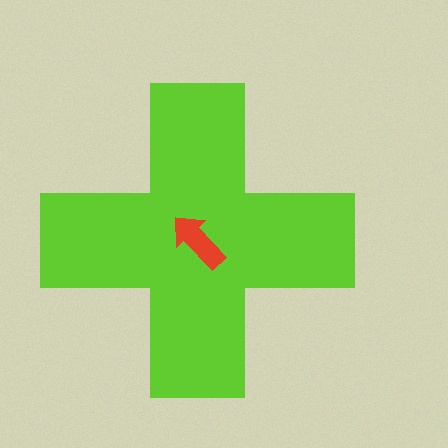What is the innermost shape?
The red arrow.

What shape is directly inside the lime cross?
The red arrow.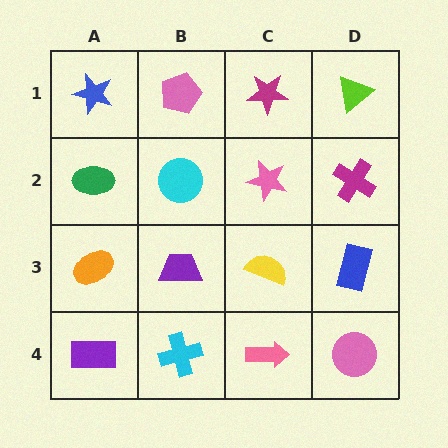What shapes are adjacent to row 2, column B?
A pink pentagon (row 1, column B), a purple trapezoid (row 3, column B), a green ellipse (row 2, column A), a pink star (row 2, column C).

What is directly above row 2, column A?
A blue star.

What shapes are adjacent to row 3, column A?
A green ellipse (row 2, column A), a purple rectangle (row 4, column A), a purple trapezoid (row 3, column B).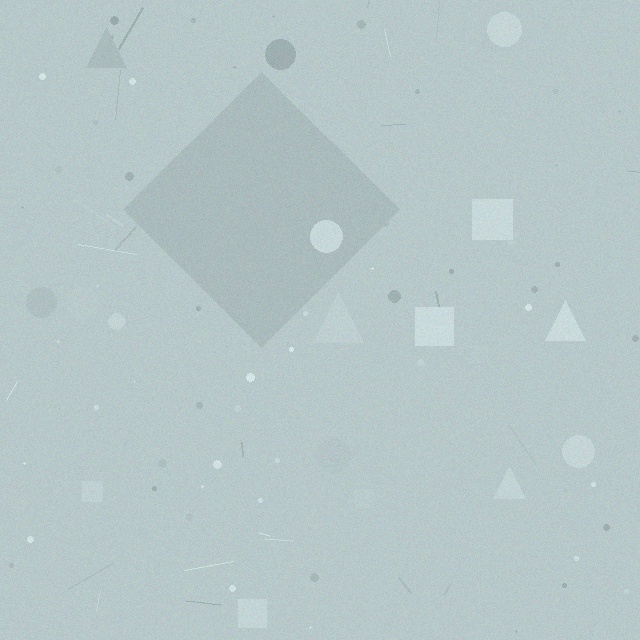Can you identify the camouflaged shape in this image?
The camouflaged shape is a diamond.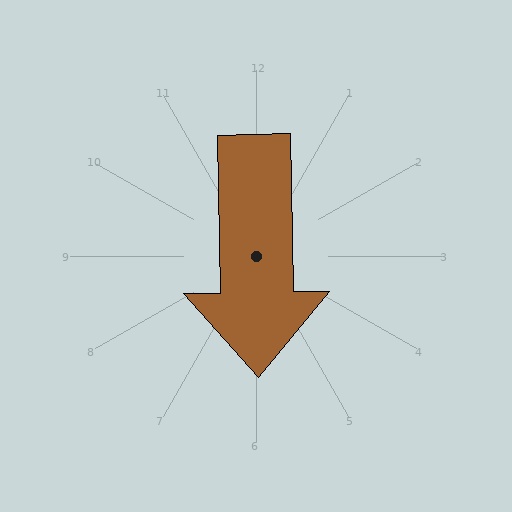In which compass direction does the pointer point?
South.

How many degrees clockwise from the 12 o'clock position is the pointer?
Approximately 179 degrees.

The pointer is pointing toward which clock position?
Roughly 6 o'clock.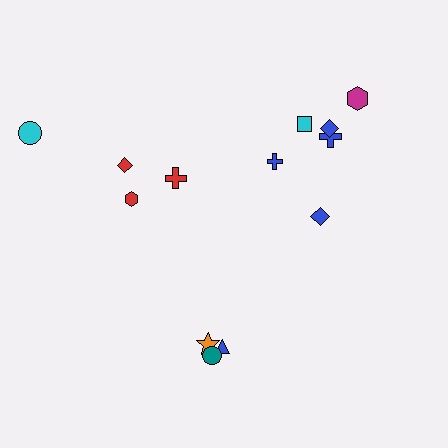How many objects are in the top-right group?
There are 6 objects.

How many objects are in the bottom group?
There are 3 objects.